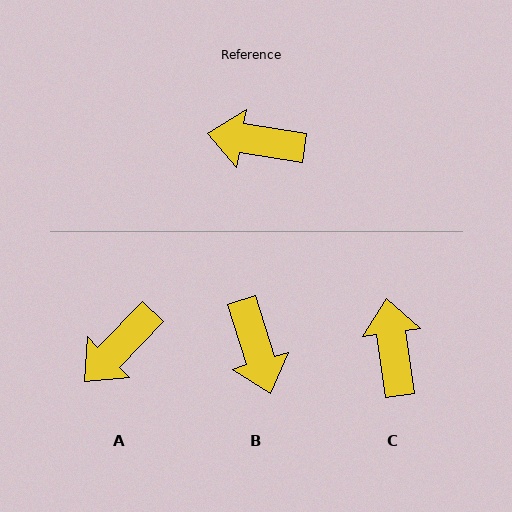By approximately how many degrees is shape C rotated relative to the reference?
Approximately 73 degrees clockwise.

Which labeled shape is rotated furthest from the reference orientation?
B, about 116 degrees away.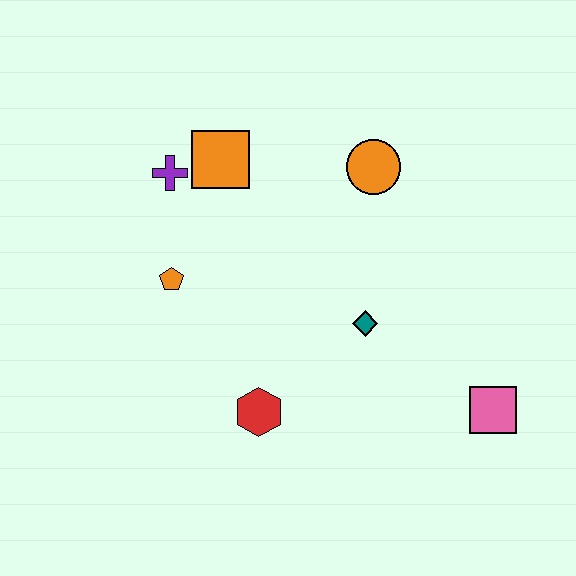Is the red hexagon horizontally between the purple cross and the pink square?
Yes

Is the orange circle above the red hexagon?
Yes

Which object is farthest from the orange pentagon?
The pink square is farthest from the orange pentagon.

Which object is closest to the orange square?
The purple cross is closest to the orange square.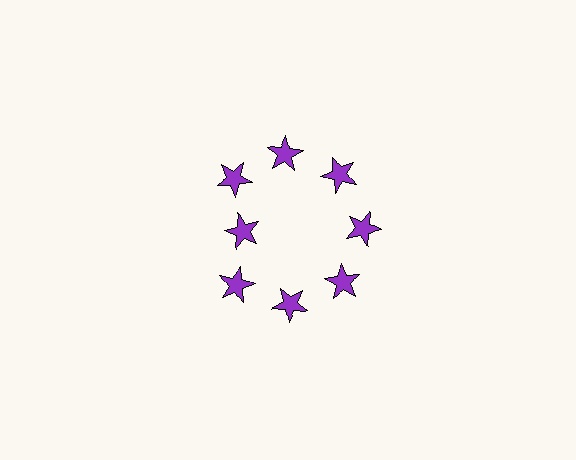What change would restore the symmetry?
The symmetry would be restored by moving it outward, back onto the ring so that all 8 stars sit at equal angles and equal distance from the center.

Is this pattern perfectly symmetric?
No. The 8 purple stars are arranged in a ring, but one element near the 9 o'clock position is pulled inward toward the center, breaking the 8-fold rotational symmetry.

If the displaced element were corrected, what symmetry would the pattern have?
It would have 8-fold rotational symmetry — the pattern would map onto itself every 45 degrees.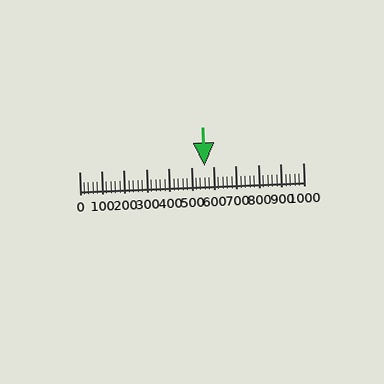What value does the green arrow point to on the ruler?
The green arrow points to approximately 560.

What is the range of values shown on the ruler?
The ruler shows values from 0 to 1000.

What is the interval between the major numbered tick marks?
The major tick marks are spaced 100 units apart.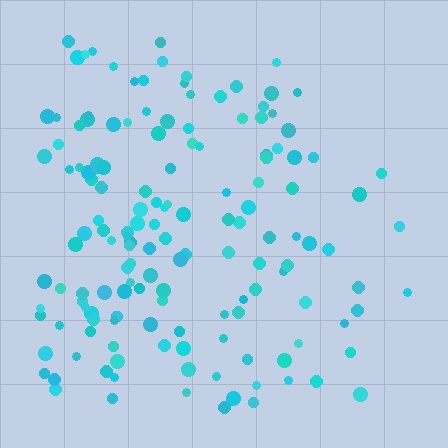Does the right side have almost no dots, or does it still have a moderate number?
Still a moderate number, just noticeably fewer than the left.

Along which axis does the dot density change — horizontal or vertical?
Horizontal.